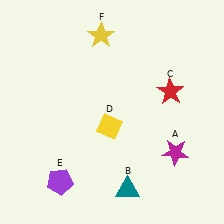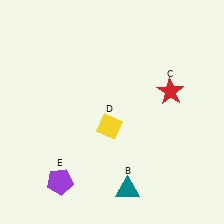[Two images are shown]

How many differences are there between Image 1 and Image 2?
There are 2 differences between the two images.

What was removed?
The yellow star (F), the magenta star (A) were removed in Image 2.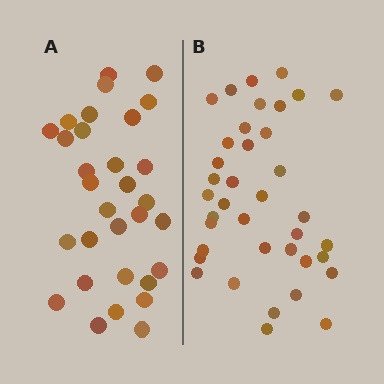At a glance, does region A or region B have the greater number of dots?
Region B (the right region) has more dots.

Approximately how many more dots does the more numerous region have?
Region B has roughly 8 or so more dots than region A.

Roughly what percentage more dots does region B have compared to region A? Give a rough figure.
About 25% more.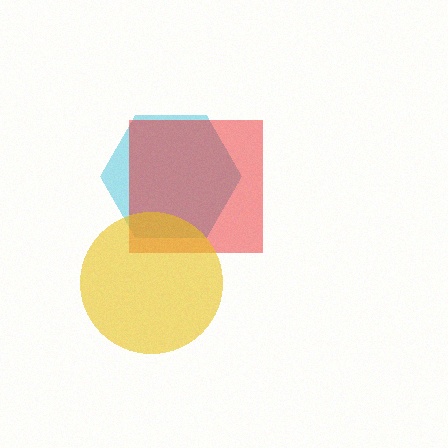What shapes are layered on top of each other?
The layered shapes are: a cyan hexagon, a red square, a yellow circle.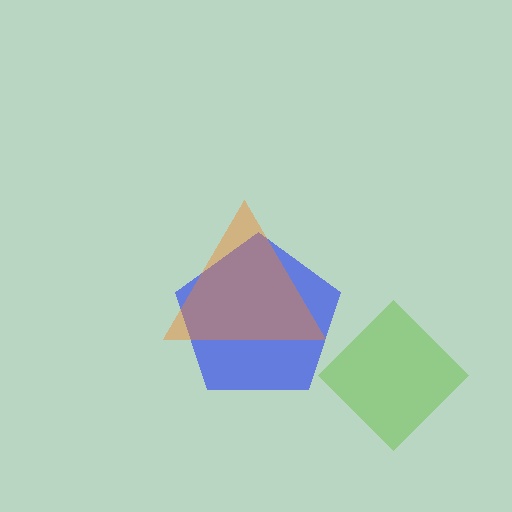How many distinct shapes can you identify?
There are 3 distinct shapes: a blue pentagon, a lime diamond, an orange triangle.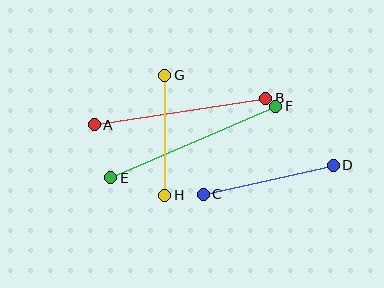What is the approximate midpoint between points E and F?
The midpoint is at approximately (193, 142) pixels.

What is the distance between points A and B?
The distance is approximately 174 pixels.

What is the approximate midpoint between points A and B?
The midpoint is at approximately (180, 111) pixels.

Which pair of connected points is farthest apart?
Points E and F are farthest apart.